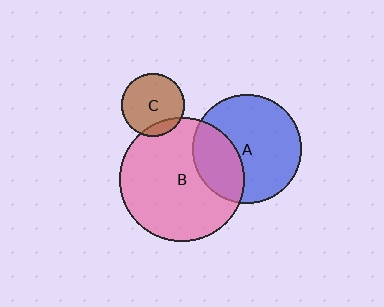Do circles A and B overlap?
Yes.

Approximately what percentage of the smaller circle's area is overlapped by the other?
Approximately 30%.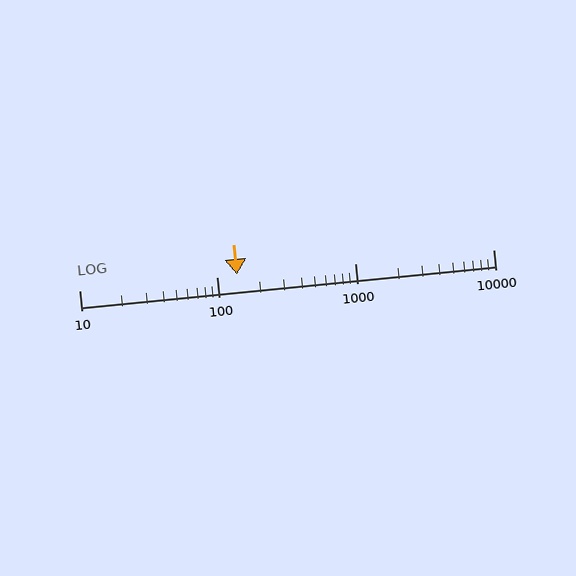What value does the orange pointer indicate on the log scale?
The pointer indicates approximately 140.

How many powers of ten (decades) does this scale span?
The scale spans 3 decades, from 10 to 10000.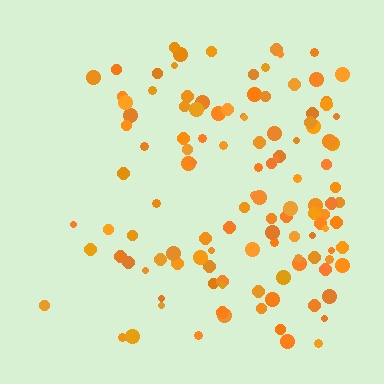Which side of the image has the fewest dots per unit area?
The left.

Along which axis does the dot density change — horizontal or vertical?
Horizontal.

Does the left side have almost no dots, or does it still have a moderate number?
Still a moderate number, just noticeably fewer than the right.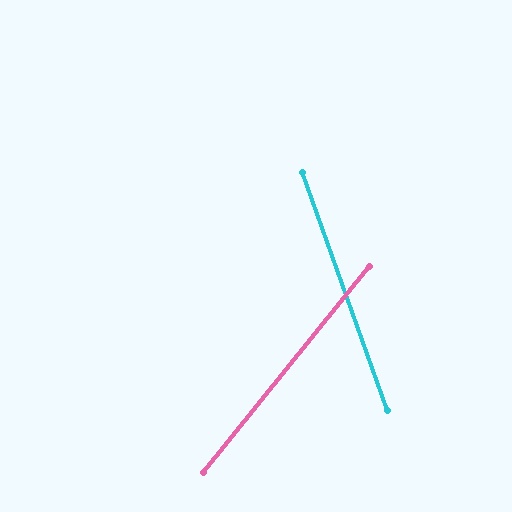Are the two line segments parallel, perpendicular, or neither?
Neither parallel nor perpendicular — they differ by about 59°.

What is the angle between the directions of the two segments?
Approximately 59 degrees.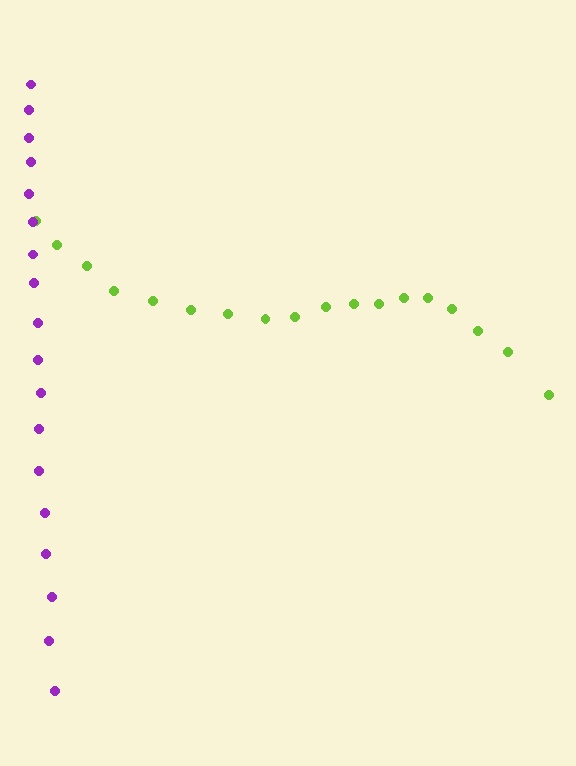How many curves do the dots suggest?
There are 2 distinct paths.